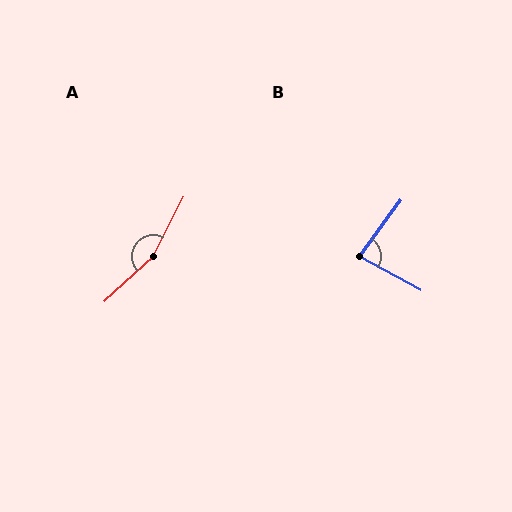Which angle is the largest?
A, at approximately 160 degrees.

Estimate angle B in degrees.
Approximately 82 degrees.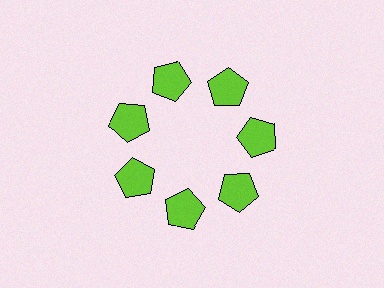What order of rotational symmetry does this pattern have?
This pattern has 7-fold rotational symmetry.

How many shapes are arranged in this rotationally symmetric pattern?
There are 7 shapes, arranged in 7 groups of 1.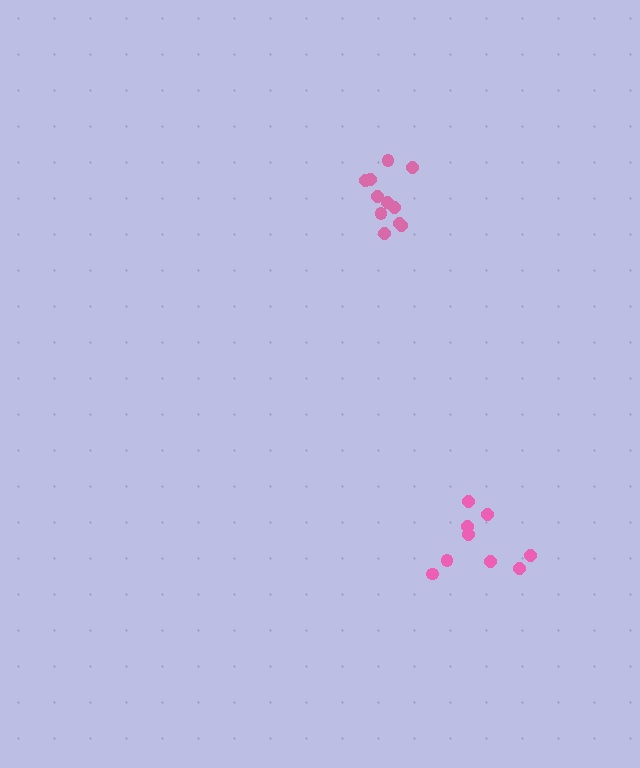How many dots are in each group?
Group 1: 9 dots, Group 2: 11 dots (20 total).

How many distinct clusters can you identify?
There are 2 distinct clusters.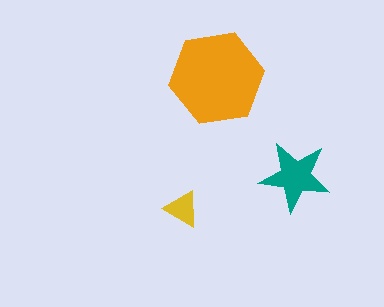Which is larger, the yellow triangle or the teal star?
The teal star.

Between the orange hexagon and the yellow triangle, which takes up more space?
The orange hexagon.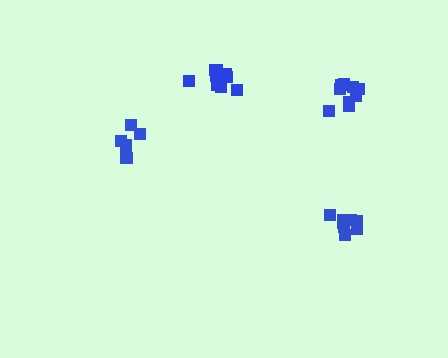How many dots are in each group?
Group 1: 6 dots, Group 2: 10 dots, Group 3: 9 dots, Group 4: 9 dots (34 total).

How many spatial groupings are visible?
There are 4 spatial groupings.